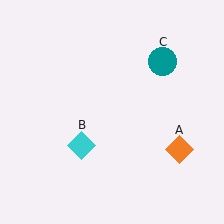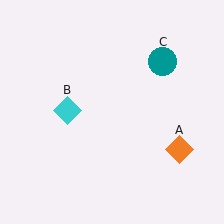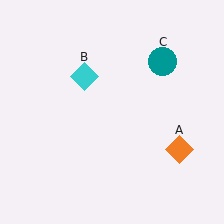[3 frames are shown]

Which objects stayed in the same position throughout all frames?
Orange diamond (object A) and teal circle (object C) remained stationary.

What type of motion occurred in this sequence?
The cyan diamond (object B) rotated clockwise around the center of the scene.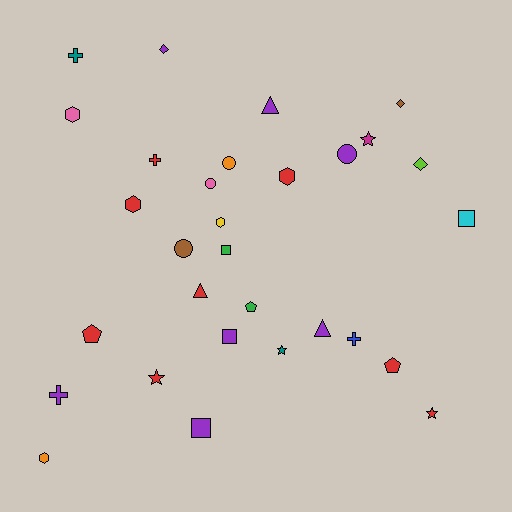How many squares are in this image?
There are 4 squares.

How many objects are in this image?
There are 30 objects.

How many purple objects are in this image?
There are 7 purple objects.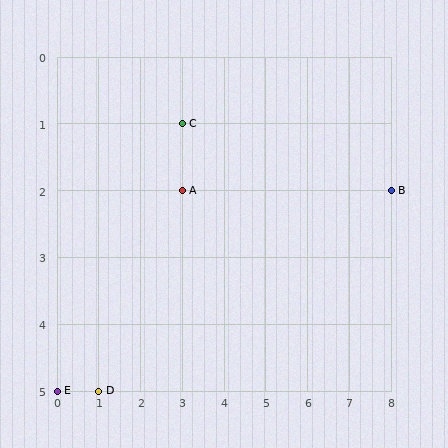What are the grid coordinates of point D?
Point D is at grid coordinates (1, 5).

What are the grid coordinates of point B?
Point B is at grid coordinates (8, 2).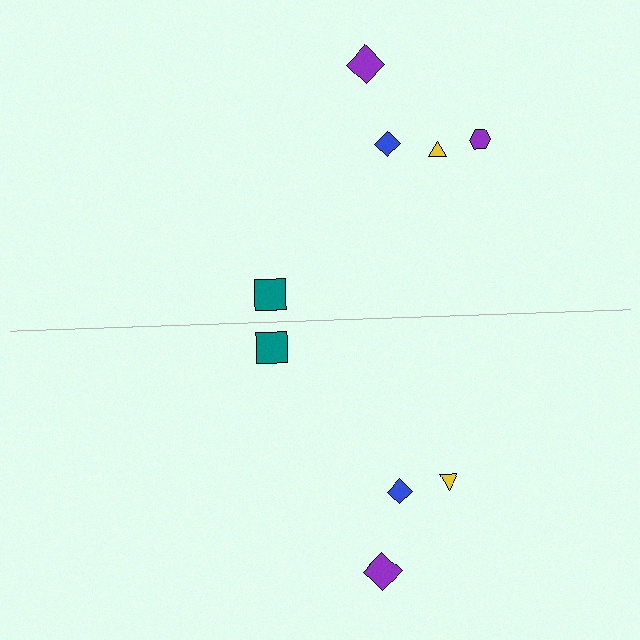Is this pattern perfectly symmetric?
No, the pattern is not perfectly symmetric. A purple hexagon is missing from the bottom side.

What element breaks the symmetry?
A purple hexagon is missing from the bottom side.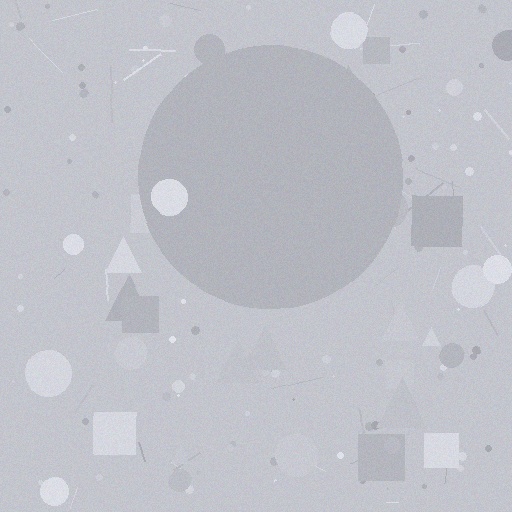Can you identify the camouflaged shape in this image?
The camouflaged shape is a circle.